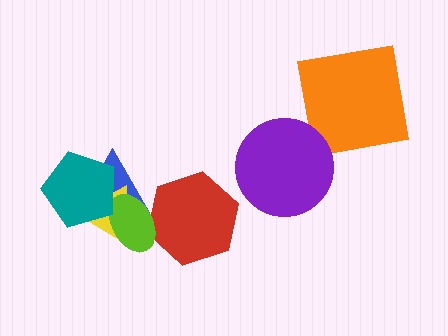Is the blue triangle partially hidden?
Yes, it is partially covered by another shape.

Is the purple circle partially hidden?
No, no other shape covers it.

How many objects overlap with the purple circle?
0 objects overlap with the purple circle.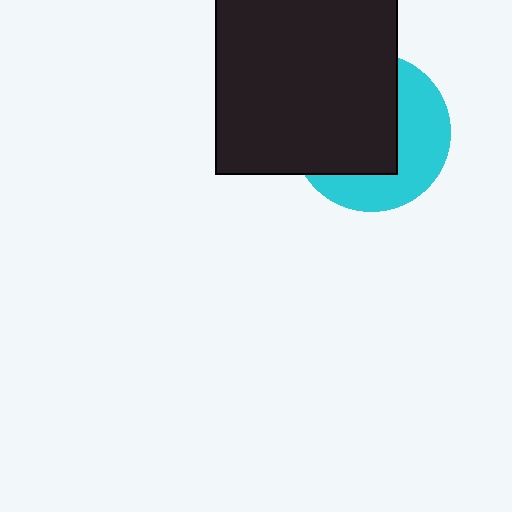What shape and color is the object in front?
The object in front is a black square.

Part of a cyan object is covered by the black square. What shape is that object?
It is a circle.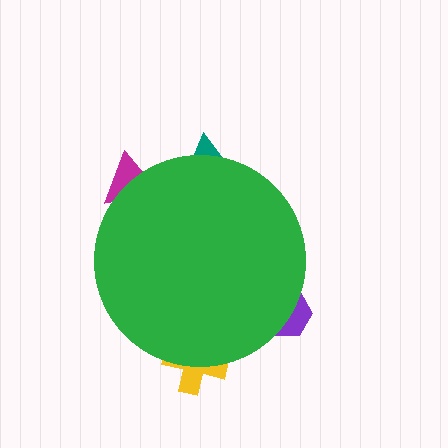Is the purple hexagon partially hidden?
Yes, the purple hexagon is partially hidden behind the green circle.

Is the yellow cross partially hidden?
Yes, the yellow cross is partially hidden behind the green circle.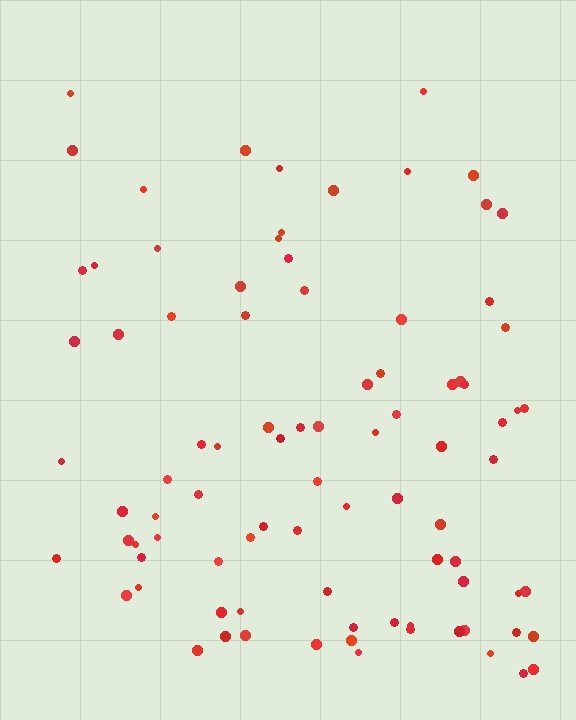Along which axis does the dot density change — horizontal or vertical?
Vertical.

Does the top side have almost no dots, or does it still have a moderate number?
Still a moderate number, just noticeably fewer than the bottom.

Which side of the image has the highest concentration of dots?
The bottom.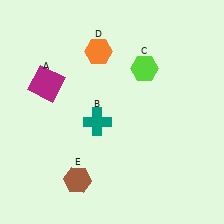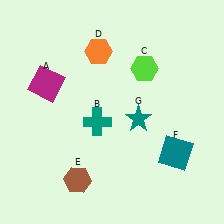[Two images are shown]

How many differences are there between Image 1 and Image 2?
There are 2 differences between the two images.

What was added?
A teal square (F), a teal star (G) were added in Image 2.